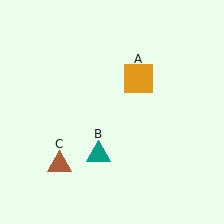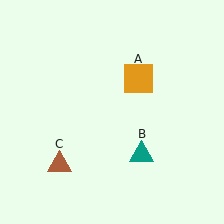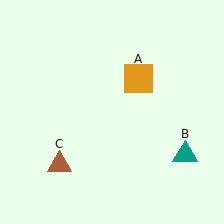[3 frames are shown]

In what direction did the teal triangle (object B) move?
The teal triangle (object B) moved right.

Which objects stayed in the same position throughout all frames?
Orange square (object A) and brown triangle (object C) remained stationary.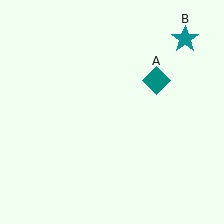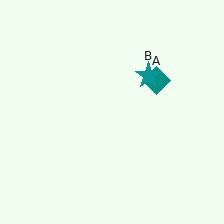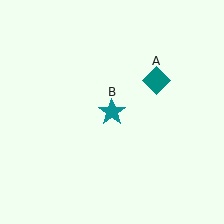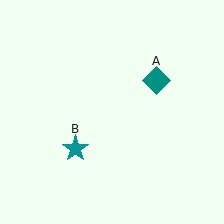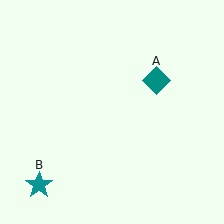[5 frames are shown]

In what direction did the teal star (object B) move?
The teal star (object B) moved down and to the left.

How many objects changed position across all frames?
1 object changed position: teal star (object B).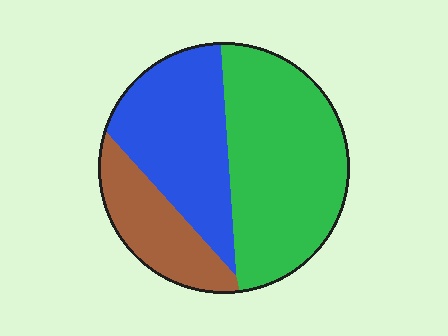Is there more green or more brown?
Green.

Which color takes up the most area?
Green, at roughly 45%.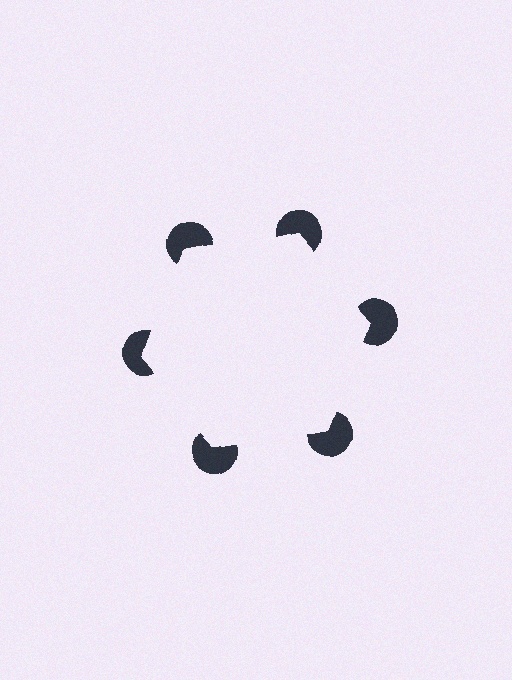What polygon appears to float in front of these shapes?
An illusory hexagon — its edges are inferred from the aligned wedge cuts in the pac-man discs, not physically drawn.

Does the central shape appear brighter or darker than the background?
It typically appears slightly brighter than the background, even though no actual brightness change is drawn.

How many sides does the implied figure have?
6 sides.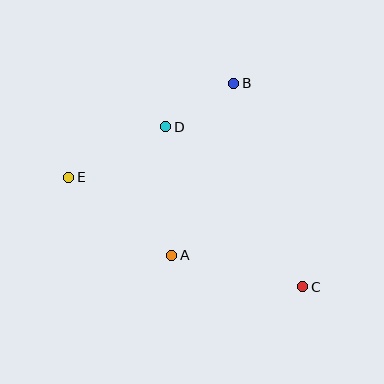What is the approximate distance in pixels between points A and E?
The distance between A and E is approximately 129 pixels.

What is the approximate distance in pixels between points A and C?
The distance between A and C is approximately 135 pixels.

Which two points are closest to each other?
Points B and D are closest to each other.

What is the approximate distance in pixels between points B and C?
The distance between B and C is approximately 215 pixels.